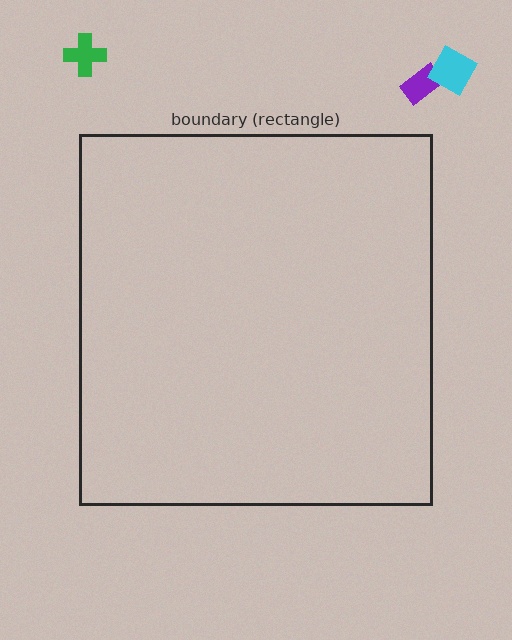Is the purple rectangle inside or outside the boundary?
Outside.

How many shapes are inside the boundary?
0 inside, 3 outside.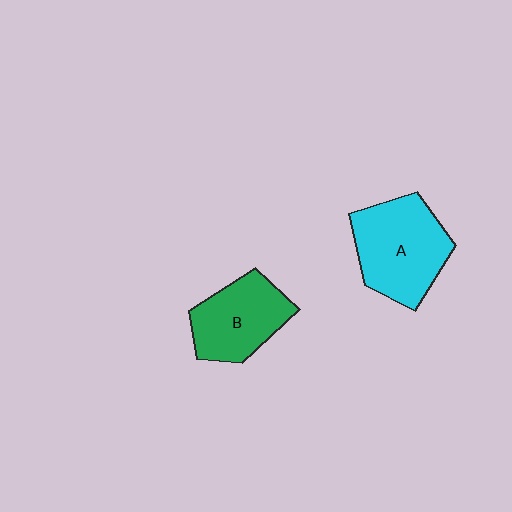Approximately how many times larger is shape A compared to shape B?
Approximately 1.3 times.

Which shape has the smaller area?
Shape B (green).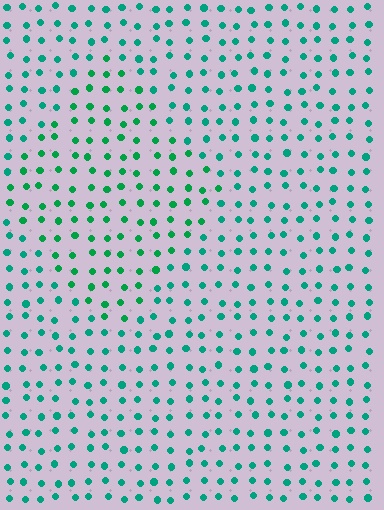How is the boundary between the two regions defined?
The boundary is defined purely by a slight shift in hue (about 23 degrees). Spacing, size, and orientation are identical on both sides.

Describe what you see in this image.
The image is filled with small teal elements in a uniform arrangement. A diamond-shaped region is visible where the elements are tinted to a slightly different hue, forming a subtle color boundary.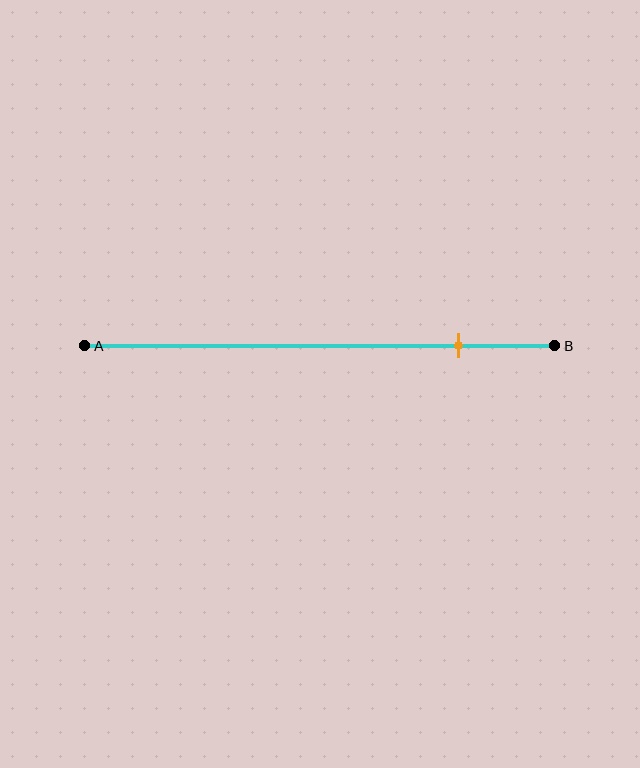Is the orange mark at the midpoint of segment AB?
No, the mark is at about 80% from A, not at the 50% midpoint.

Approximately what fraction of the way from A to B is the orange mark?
The orange mark is approximately 80% of the way from A to B.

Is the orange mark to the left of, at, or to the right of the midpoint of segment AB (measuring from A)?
The orange mark is to the right of the midpoint of segment AB.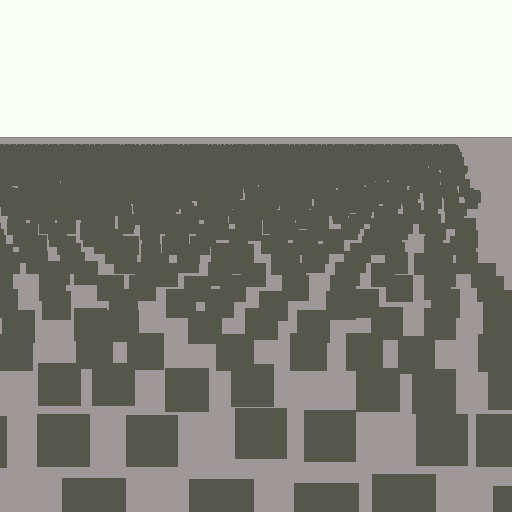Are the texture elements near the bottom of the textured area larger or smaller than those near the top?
Larger. Near the bottom, elements are closer to the viewer and appear at a bigger on-screen size.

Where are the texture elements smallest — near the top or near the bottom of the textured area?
Near the top.